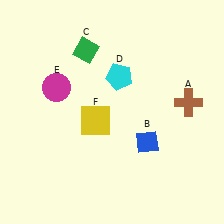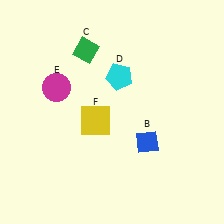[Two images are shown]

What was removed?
The brown cross (A) was removed in Image 2.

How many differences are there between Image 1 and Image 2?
There is 1 difference between the two images.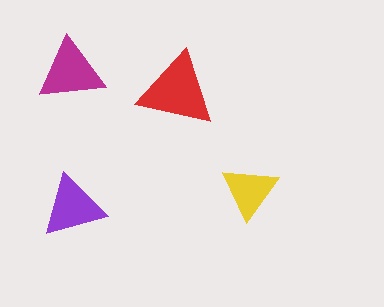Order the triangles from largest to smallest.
the red one, the magenta one, the purple one, the yellow one.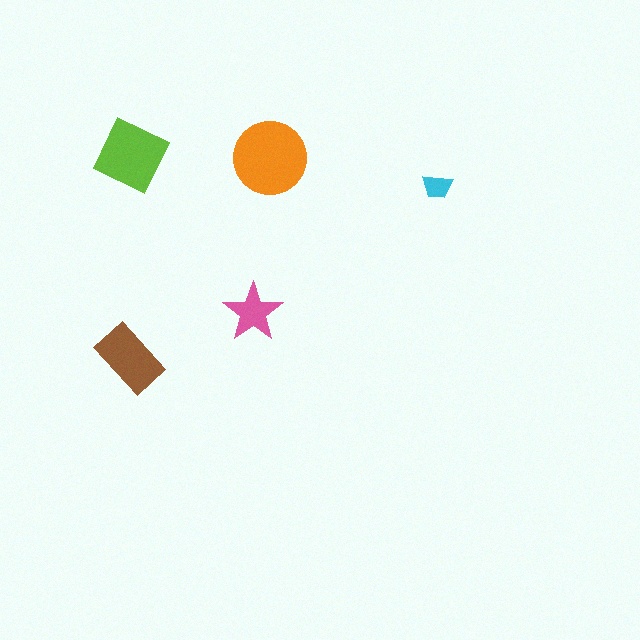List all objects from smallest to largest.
The cyan trapezoid, the pink star, the brown rectangle, the lime square, the orange circle.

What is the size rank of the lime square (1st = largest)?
2nd.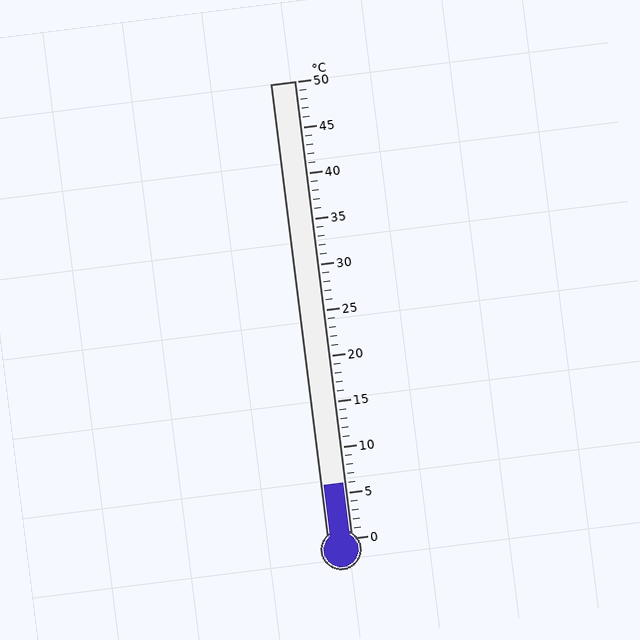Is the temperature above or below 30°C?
The temperature is below 30°C.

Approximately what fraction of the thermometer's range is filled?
The thermometer is filled to approximately 10% of its range.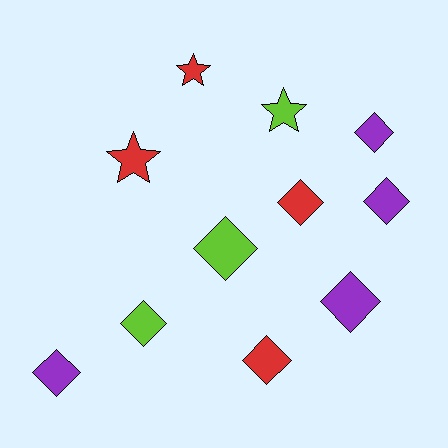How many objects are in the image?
There are 11 objects.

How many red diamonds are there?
There are 2 red diamonds.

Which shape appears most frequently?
Diamond, with 8 objects.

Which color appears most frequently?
Purple, with 4 objects.